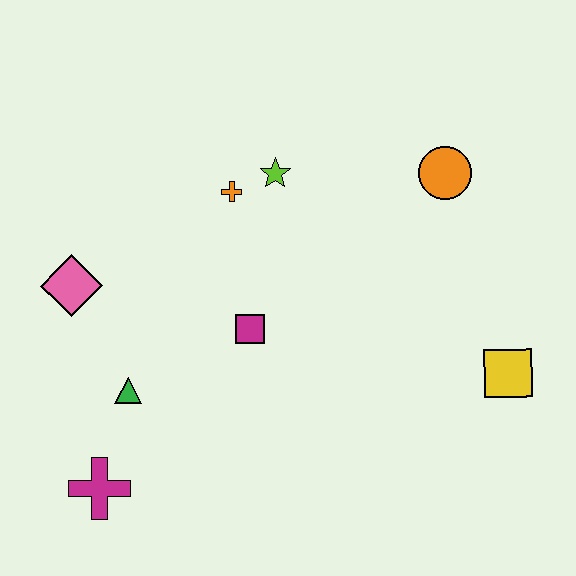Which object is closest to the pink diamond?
The green triangle is closest to the pink diamond.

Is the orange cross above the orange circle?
No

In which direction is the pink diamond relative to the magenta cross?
The pink diamond is above the magenta cross.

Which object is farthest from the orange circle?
The magenta cross is farthest from the orange circle.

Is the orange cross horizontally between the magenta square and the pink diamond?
Yes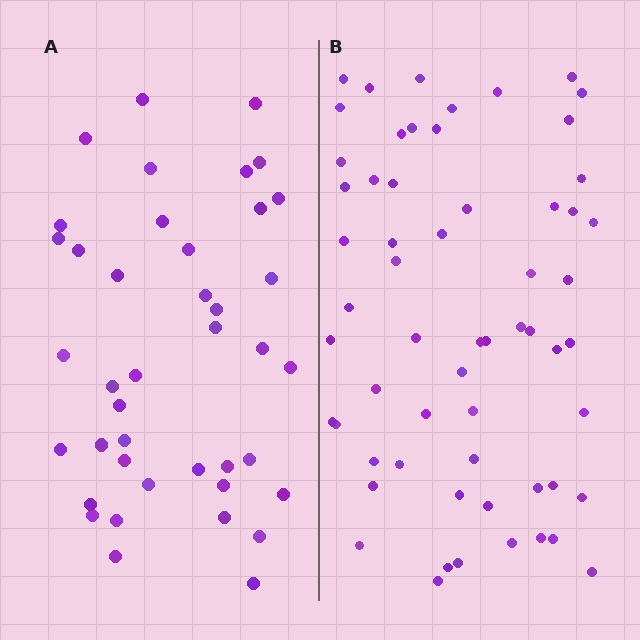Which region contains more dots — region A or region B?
Region B (the right region) has more dots.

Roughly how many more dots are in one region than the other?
Region B has approximately 20 more dots than region A.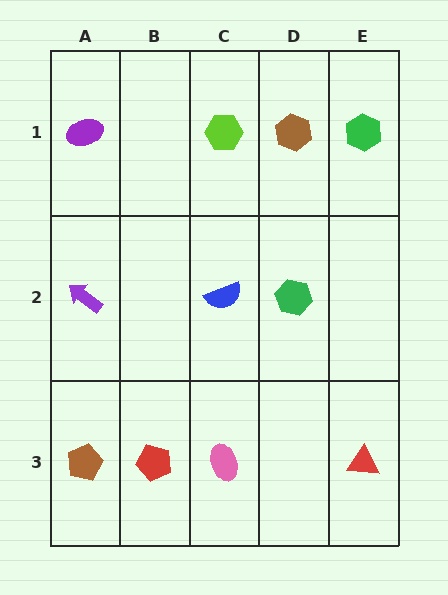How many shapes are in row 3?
4 shapes.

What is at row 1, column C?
A lime hexagon.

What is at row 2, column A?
A purple arrow.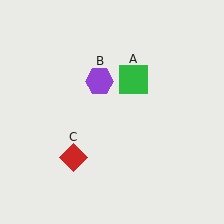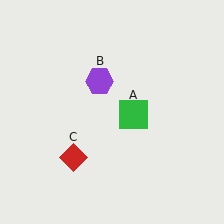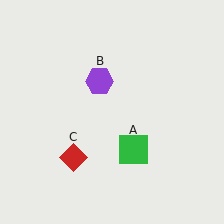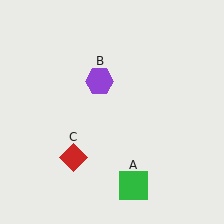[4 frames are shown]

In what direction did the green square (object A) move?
The green square (object A) moved down.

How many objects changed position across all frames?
1 object changed position: green square (object A).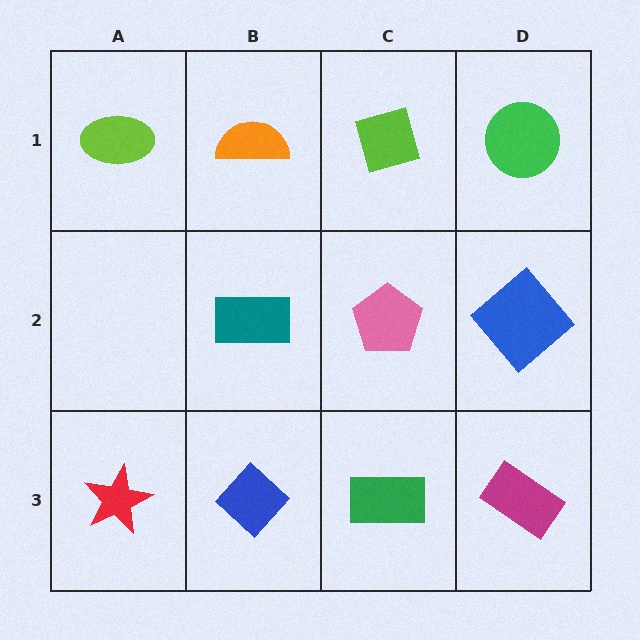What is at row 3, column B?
A blue diamond.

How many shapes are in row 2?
3 shapes.